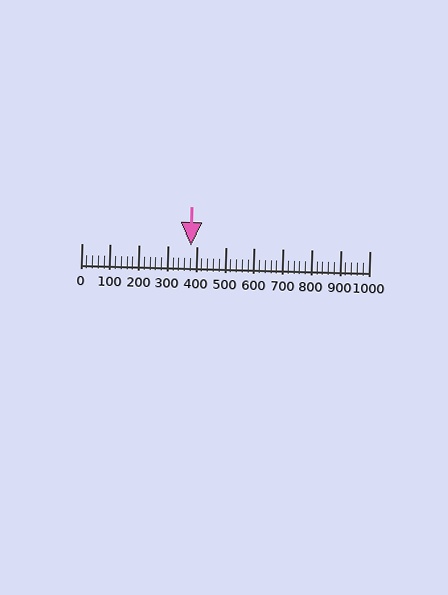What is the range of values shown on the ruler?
The ruler shows values from 0 to 1000.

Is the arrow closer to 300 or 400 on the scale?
The arrow is closer to 400.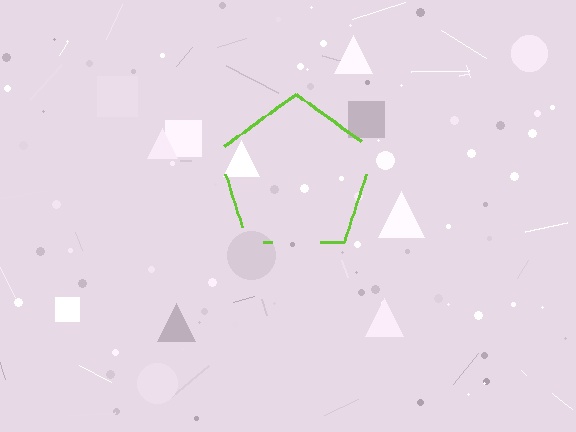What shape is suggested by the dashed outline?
The dashed outline suggests a pentagon.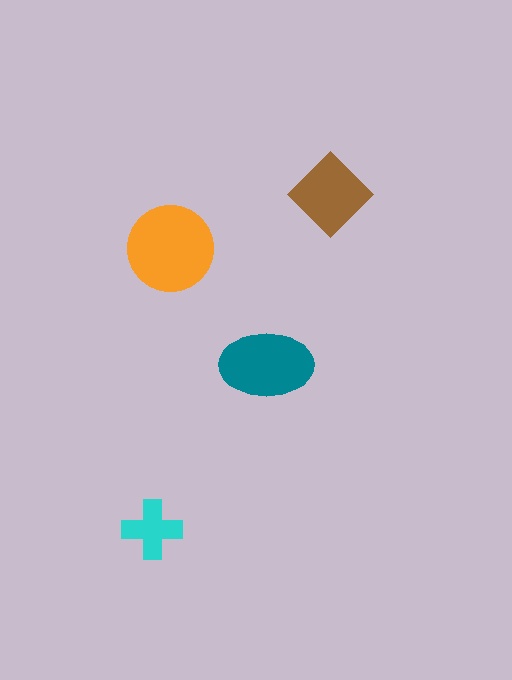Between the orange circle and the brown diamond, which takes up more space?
The orange circle.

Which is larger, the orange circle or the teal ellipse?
The orange circle.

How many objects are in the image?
There are 4 objects in the image.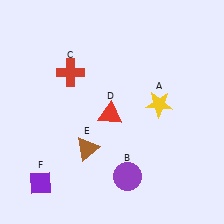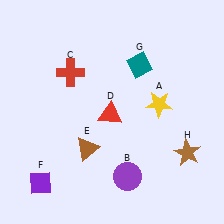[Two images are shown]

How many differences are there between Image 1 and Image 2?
There are 2 differences between the two images.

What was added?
A teal diamond (G), a brown star (H) were added in Image 2.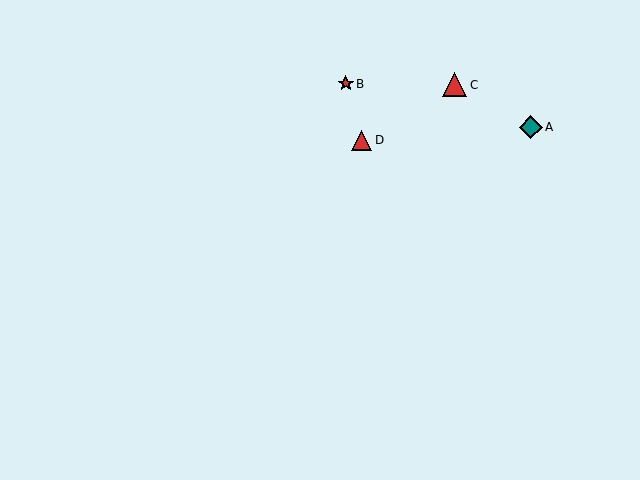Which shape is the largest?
The red triangle (labeled C) is the largest.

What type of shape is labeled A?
Shape A is a teal diamond.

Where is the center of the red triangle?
The center of the red triangle is at (362, 140).